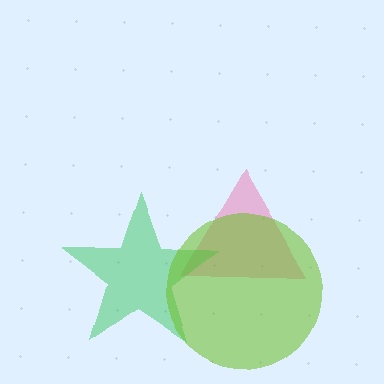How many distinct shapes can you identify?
There are 3 distinct shapes: a pink triangle, a green star, a lime circle.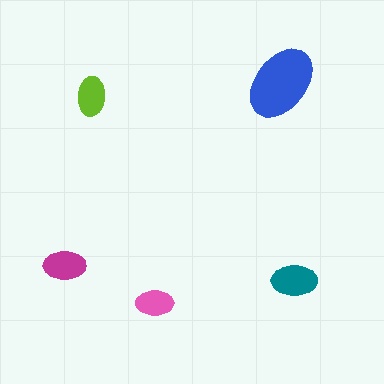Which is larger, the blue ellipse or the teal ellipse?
The blue one.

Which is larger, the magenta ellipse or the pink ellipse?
The magenta one.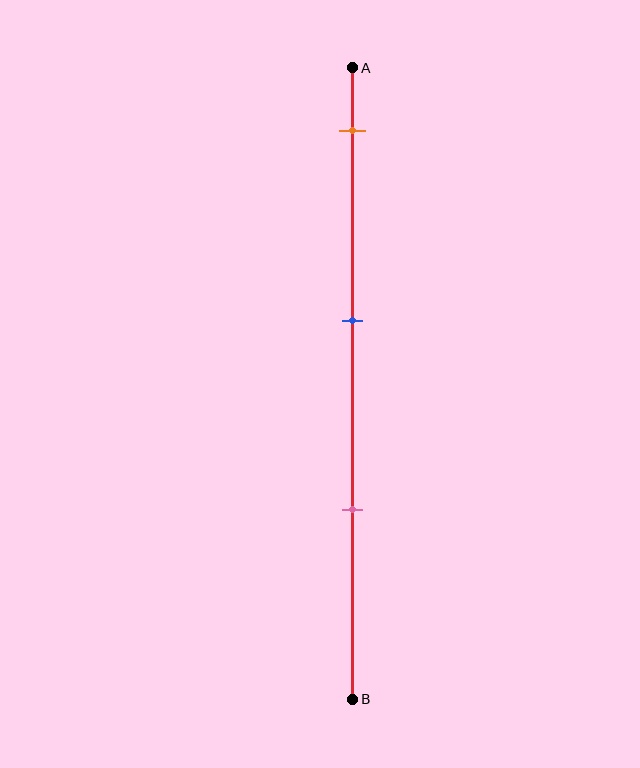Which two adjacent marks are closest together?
The blue and pink marks are the closest adjacent pair.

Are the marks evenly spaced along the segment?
Yes, the marks are approximately evenly spaced.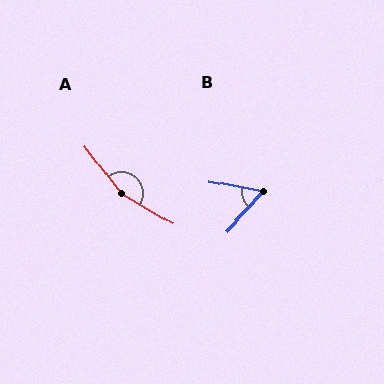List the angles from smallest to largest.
B (58°), A (158°).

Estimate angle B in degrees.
Approximately 58 degrees.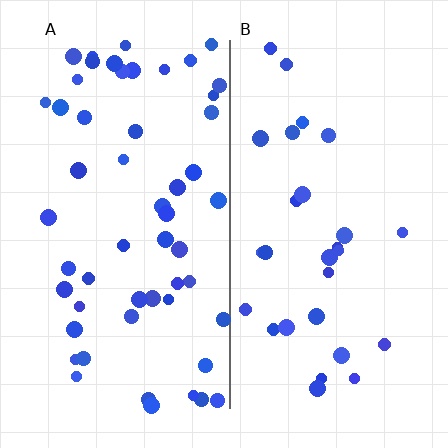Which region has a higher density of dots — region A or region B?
A (the left).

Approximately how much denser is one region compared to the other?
Approximately 1.9× — region A over region B.